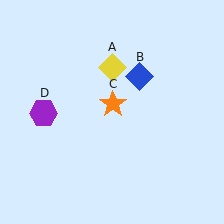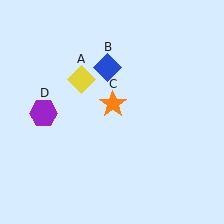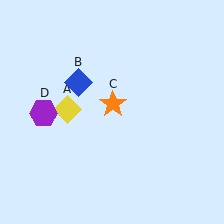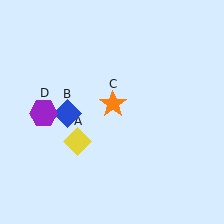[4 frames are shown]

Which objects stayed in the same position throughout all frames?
Orange star (object C) and purple hexagon (object D) remained stationary.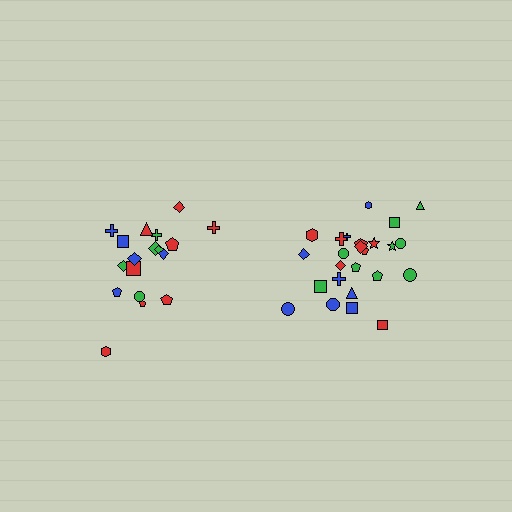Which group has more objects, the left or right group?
The right group.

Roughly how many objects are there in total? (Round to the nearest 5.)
Roughly 45 objects in total.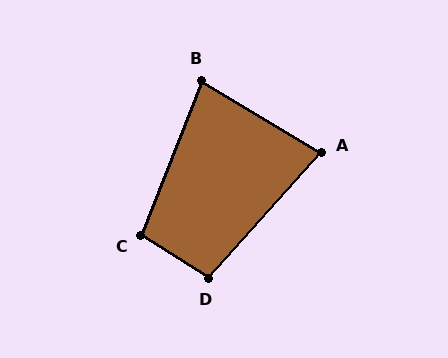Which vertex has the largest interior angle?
C, at approximately 101 degrees.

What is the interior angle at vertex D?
Approximately 99 degrees (obtuse).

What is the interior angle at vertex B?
Approximately 81 degrees (acute).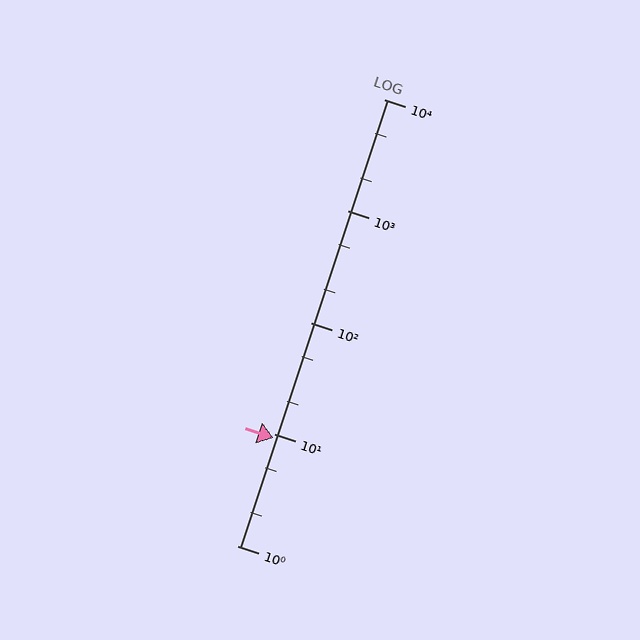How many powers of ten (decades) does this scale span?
The scale spans 4 decades, from 1 to 10000.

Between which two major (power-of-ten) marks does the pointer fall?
The pointer is between 1 and 10.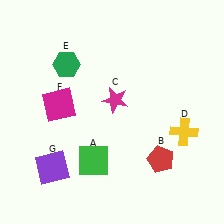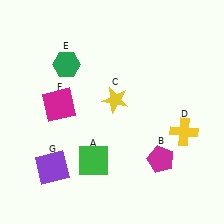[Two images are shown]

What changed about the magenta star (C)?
In Image 1, C is magenta. In Image 2, it changed to yellow.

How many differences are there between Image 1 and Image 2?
There are 2 differences between the two images.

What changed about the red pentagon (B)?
In Image 1, B is red. In Image 2, it changed to magenta.